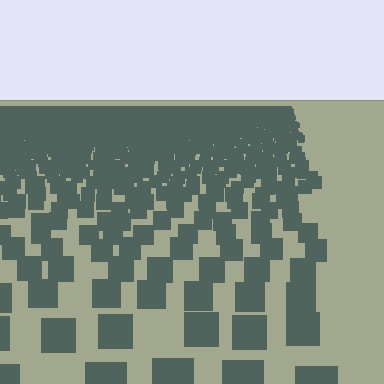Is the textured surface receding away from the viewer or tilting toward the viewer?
The surface is receding away from the viewer. Texture elements get smaller and denser toward the top.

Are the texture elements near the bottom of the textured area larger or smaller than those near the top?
Larger. Near the bottom, elements are closer to the viewer and appear at a bigger on-screen size.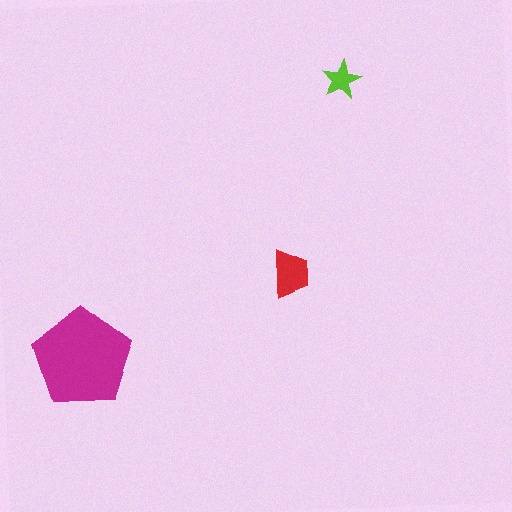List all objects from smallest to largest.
The lime star, the red trapezoid, the magenta pentagon.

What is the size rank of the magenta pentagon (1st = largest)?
1st.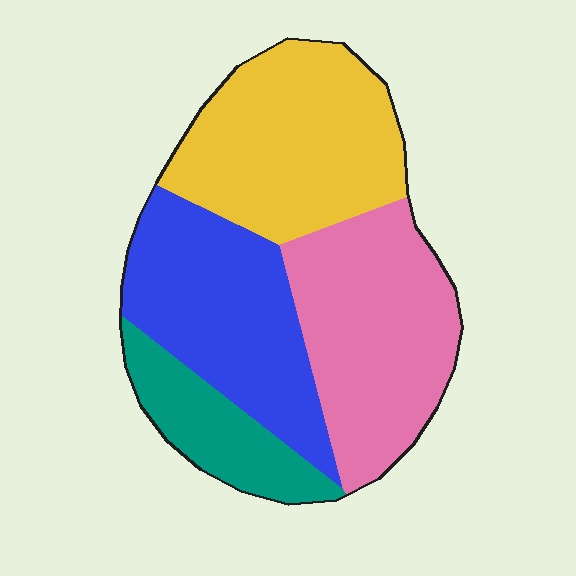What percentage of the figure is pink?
Pink takes up about one third (1/3) of the figure.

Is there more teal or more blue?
Blue.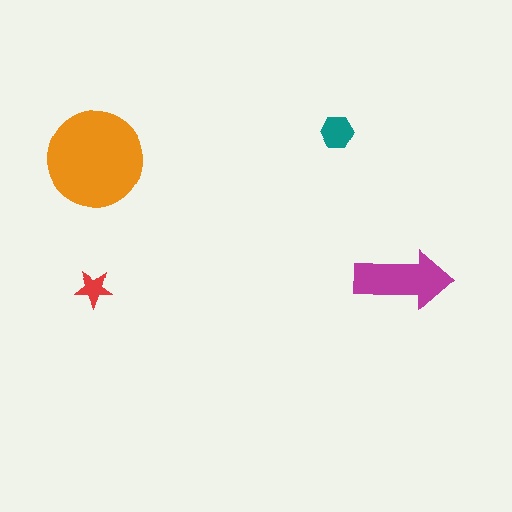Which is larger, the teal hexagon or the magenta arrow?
The magenta arrow.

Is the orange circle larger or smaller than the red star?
Larger.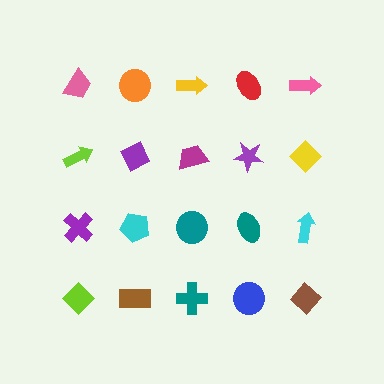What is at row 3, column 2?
A cyan pentagon.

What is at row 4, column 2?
A brown rectangle.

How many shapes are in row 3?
5 shapes.